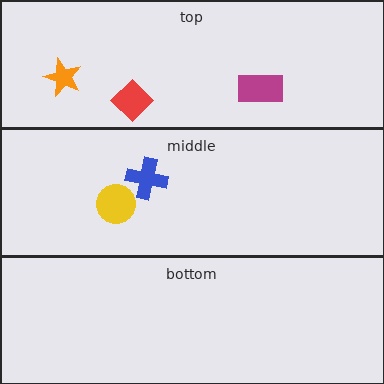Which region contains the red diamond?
The top region.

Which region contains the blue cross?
The middle region.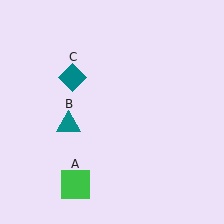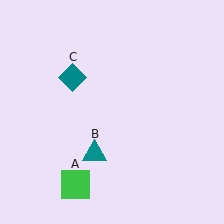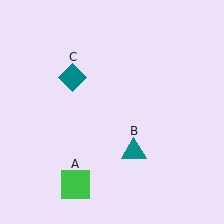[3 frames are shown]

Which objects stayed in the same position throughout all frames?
Green square (object A) and teal diamond (object C) remained stationary.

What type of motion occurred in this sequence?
The teal triangle (object B) rotated counterclockwise around the center of the scene.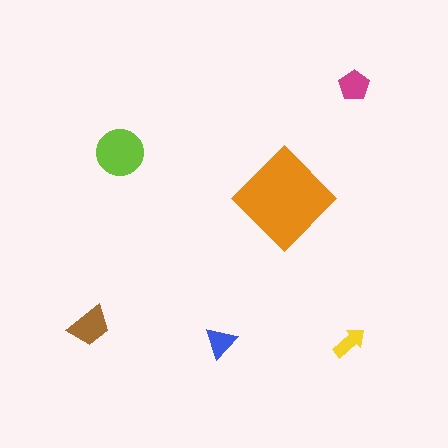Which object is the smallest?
The yellow arrow.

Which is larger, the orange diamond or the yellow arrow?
The orange diamond.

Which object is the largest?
The orange diamond.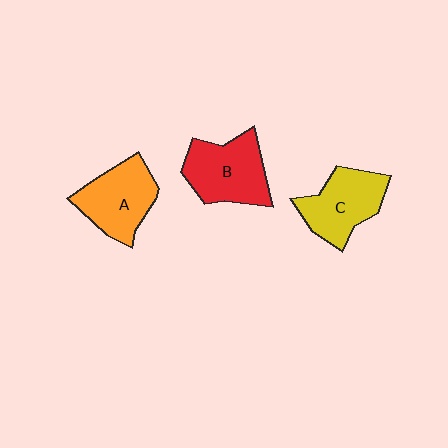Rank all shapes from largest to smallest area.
From largest to smallest: B (red), A (orange), C (yellow).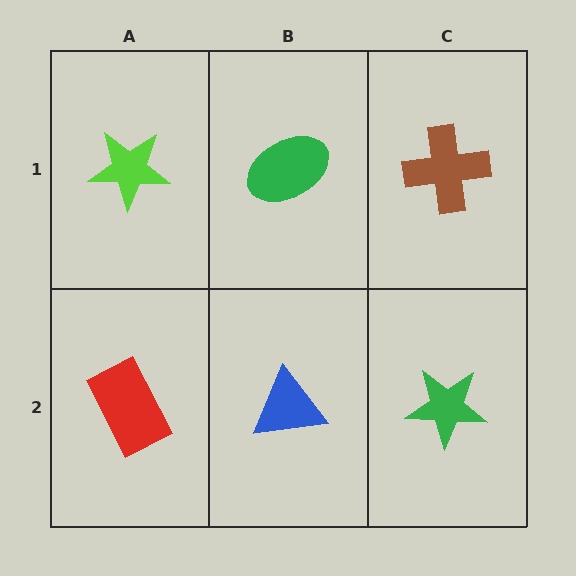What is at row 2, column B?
A blue triangle.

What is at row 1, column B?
A green ellipse.